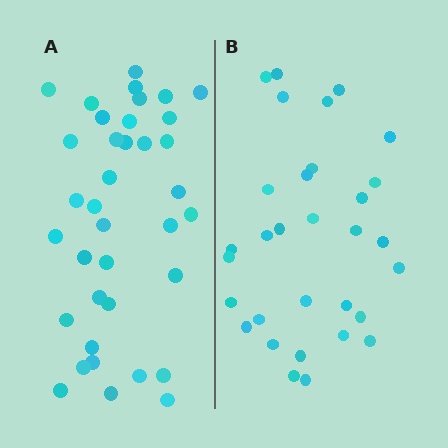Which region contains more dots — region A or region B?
Region A (the left region) has more dots.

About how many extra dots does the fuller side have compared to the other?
Region A has about 6 more dots than region B.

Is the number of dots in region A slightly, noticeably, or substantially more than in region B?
Region A has only slightly more — the two regions are fairly close. The ratio is roughly 1.2 to 1.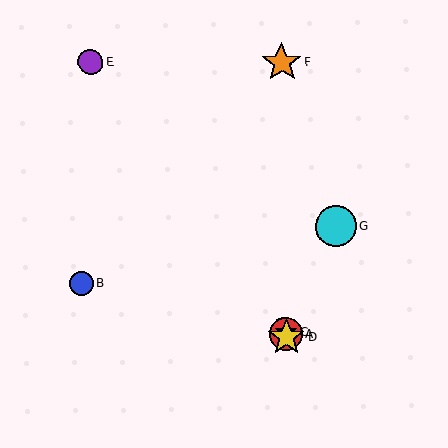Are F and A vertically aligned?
Yes, both are at x≈282.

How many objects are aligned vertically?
4 objects (A, C, D, F) are aligned vertically.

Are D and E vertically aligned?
No, D is at x≈286 and E is at x≈91.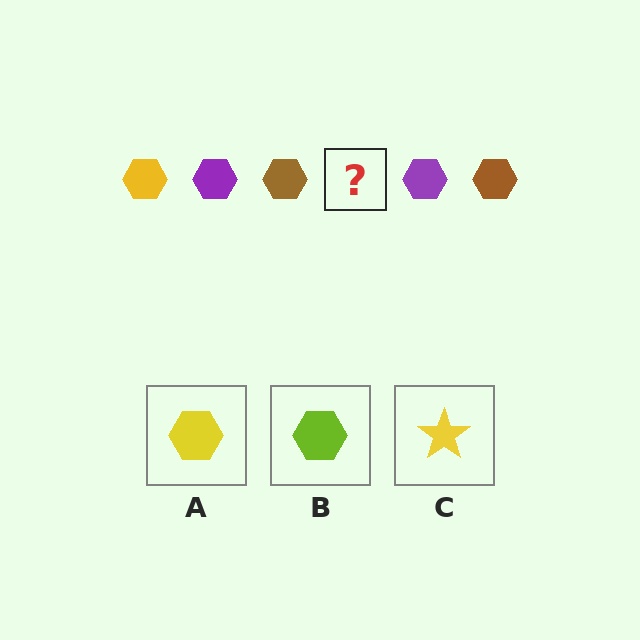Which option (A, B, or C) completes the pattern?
A.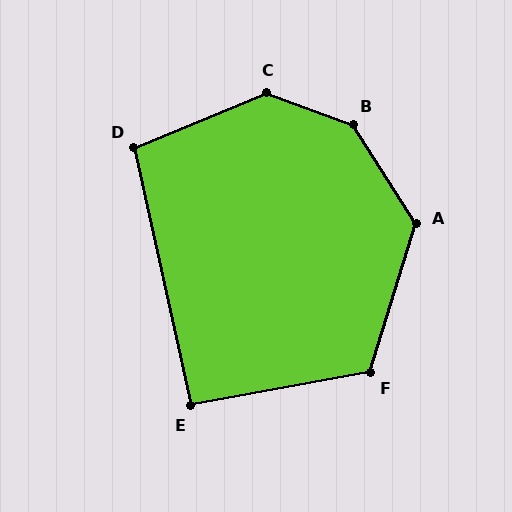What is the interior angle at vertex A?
Approximately 130 degrees (obtuse).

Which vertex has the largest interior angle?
B, at approximately 143 degrees.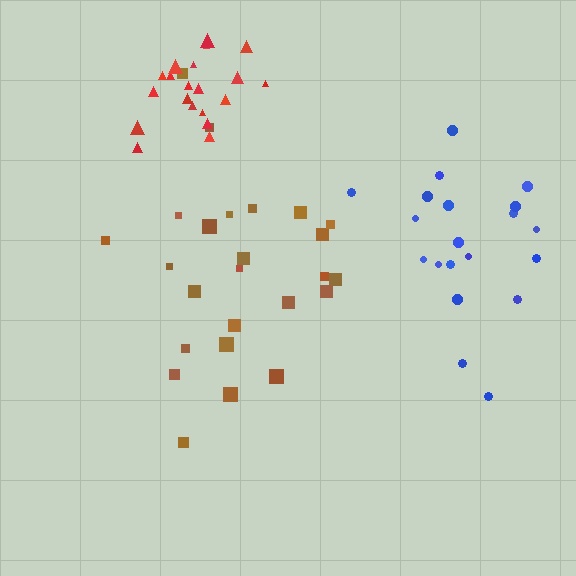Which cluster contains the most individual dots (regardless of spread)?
Brown (25).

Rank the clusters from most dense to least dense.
red, blue, brown.